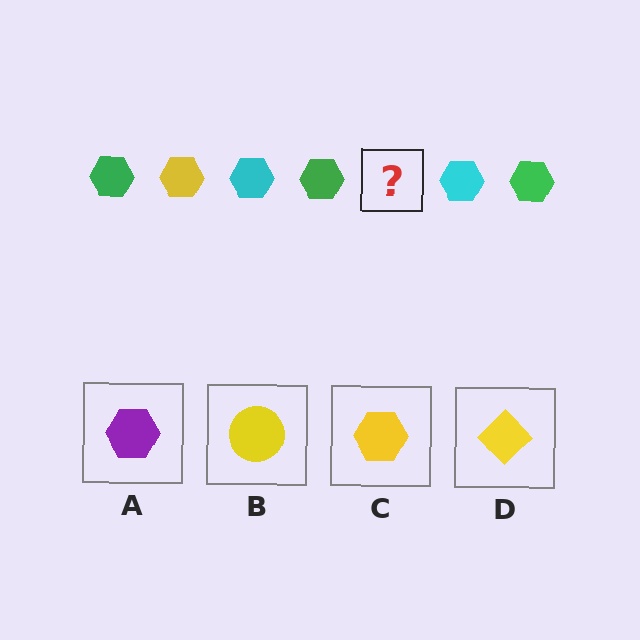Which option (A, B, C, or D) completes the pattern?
C.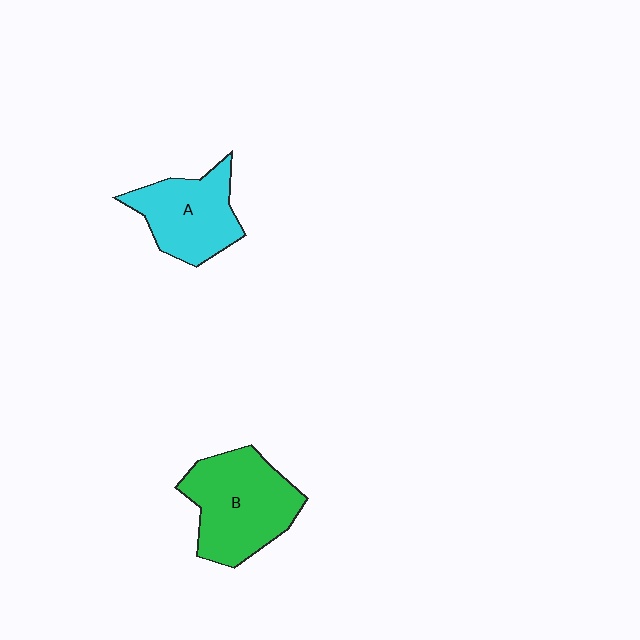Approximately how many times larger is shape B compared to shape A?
Approximately 1.3 times.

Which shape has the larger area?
Shape B (green).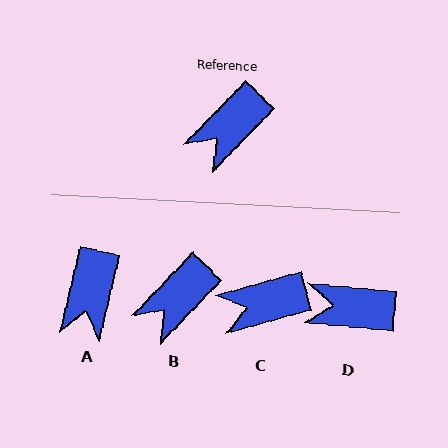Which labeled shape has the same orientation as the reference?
B.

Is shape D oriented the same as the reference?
No, it is off by about 51 degrees.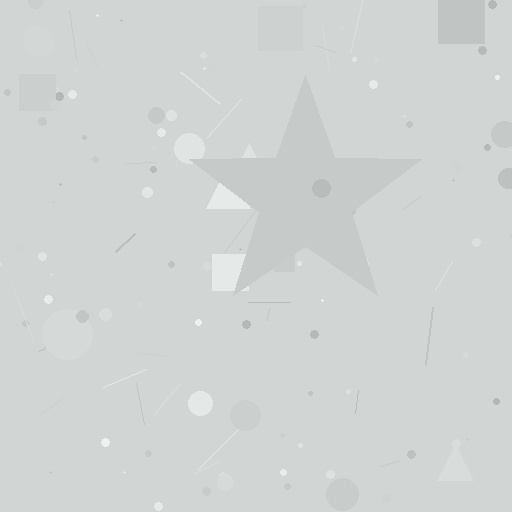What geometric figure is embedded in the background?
A star is embedded in the background.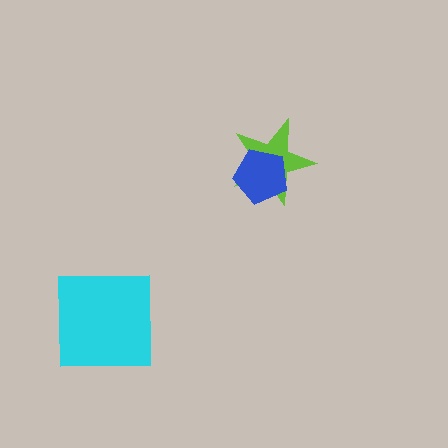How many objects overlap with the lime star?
1 object overlaps with the lime star.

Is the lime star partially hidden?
Yes, it is partially covered by another shape.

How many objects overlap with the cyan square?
0 objects overlap with the cyan square.